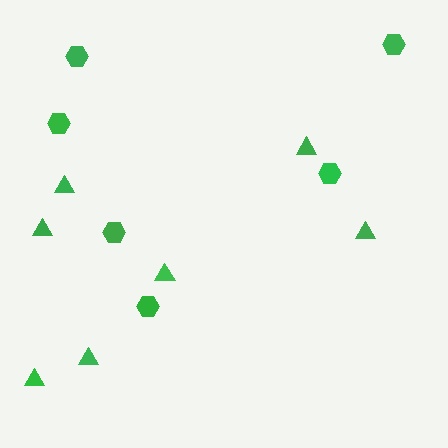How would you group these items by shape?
There are 2 groups: one group of hexagons (6) and one group of triangles (7).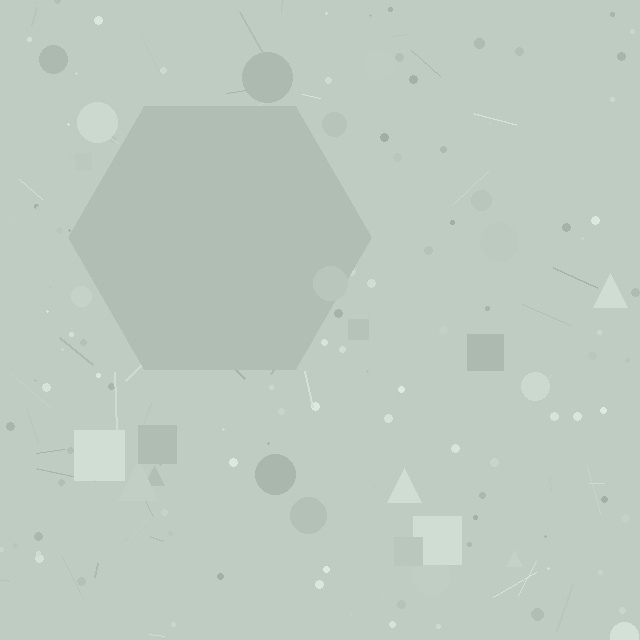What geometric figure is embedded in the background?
A hexagon is embedded in the background.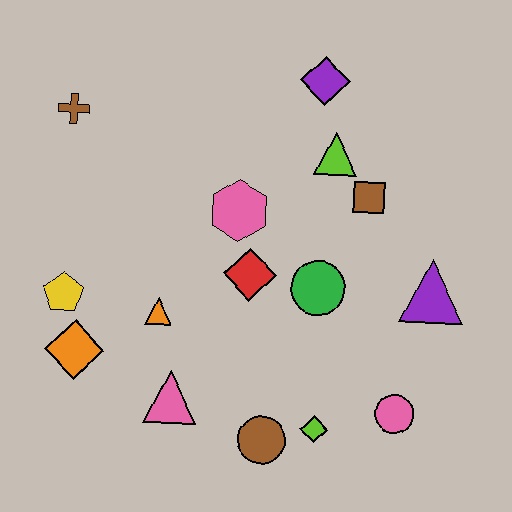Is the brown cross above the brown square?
Yes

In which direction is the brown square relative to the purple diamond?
The brown square is below the purple diamond.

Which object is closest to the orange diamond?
The yellow pentagon is closest to the orange diamond.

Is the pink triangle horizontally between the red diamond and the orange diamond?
Yes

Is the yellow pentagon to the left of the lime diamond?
Yes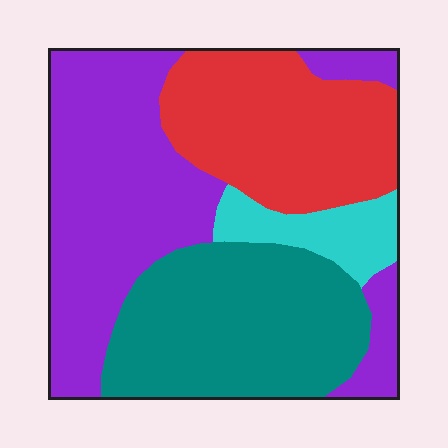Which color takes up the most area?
Purple, at roughly 40%.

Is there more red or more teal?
Teal.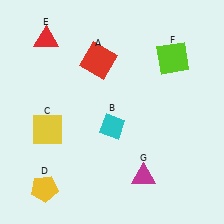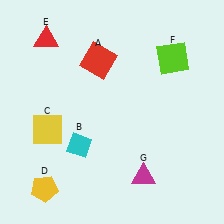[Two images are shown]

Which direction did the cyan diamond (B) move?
The cyan diamond (B) moved left.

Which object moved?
The cyan diamond (B) moved left.